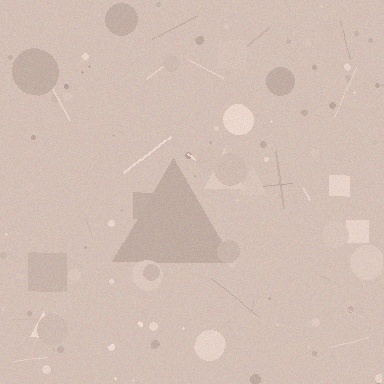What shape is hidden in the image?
A triangle is hidden in the image.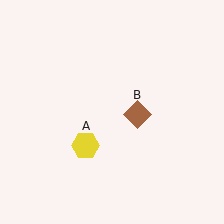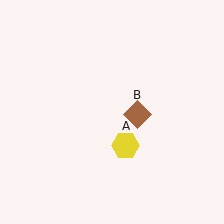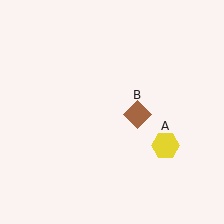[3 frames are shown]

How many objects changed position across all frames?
1 object changed position: yellow hexagon (object A).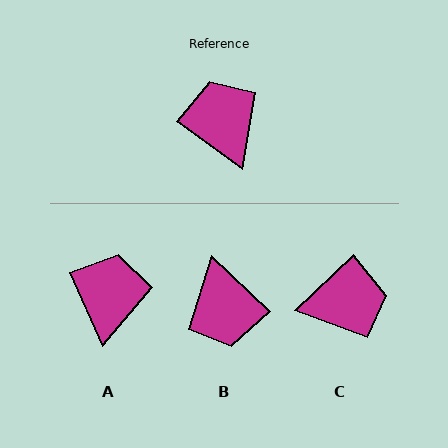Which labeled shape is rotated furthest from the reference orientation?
B, about 172 degrees away.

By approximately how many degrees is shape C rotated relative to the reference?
Approximately 101 degrees clockwise.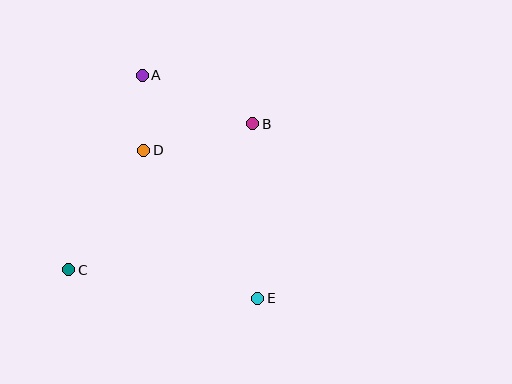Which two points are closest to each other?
Points A and D are closest to each other.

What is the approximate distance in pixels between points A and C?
The distance between A and C is approximately 208 pixels.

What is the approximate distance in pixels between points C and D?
The distance between C and D is approximately 141 pixels.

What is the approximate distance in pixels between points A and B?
The distance between A and B is approximately 121 pixels.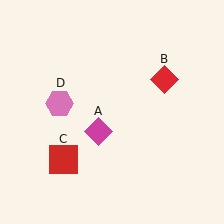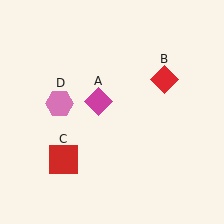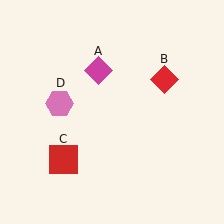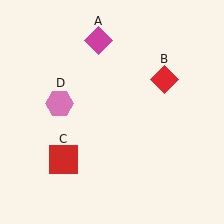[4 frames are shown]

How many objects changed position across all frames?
1 object changed position: magenta diamond (object A).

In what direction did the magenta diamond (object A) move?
The magenta diamond (object A) moved up.